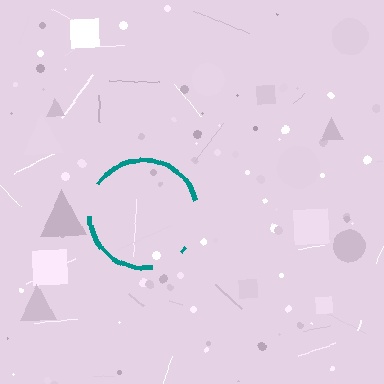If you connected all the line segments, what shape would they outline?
They would outline a circle.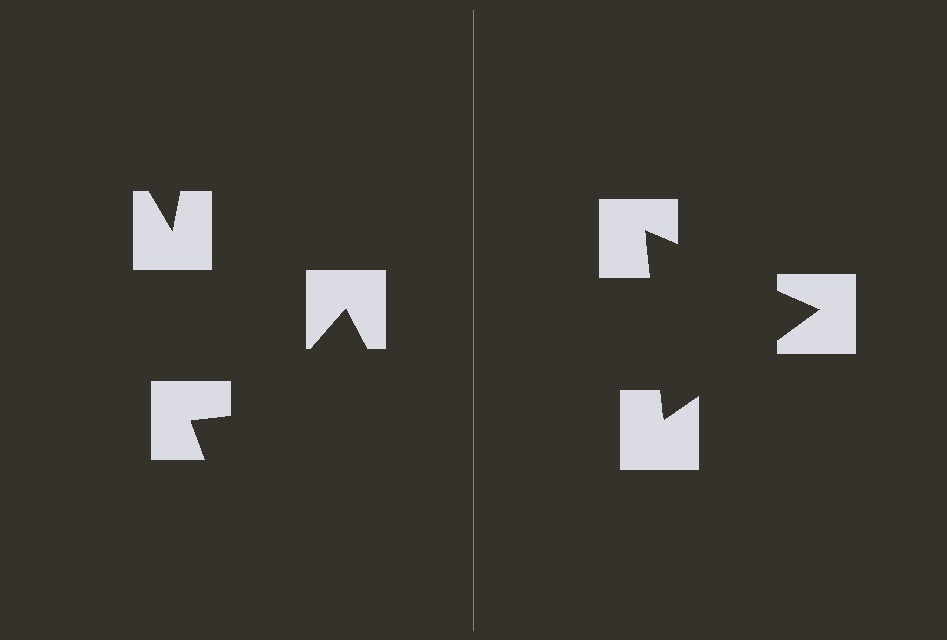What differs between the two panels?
The notched squares are positioned identically on both sides; only the wedge orientations differ. On the right they align to a triangle; on the left they are misaligned.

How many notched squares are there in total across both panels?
6 — 3 on each side.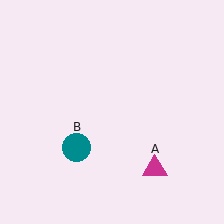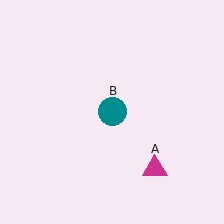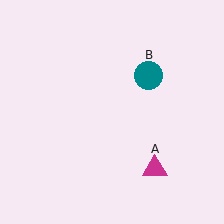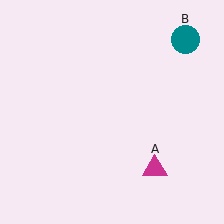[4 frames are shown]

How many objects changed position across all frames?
1 object changed position: teal circle (object B).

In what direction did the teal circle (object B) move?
The teal circle (object B) moved up and to the right.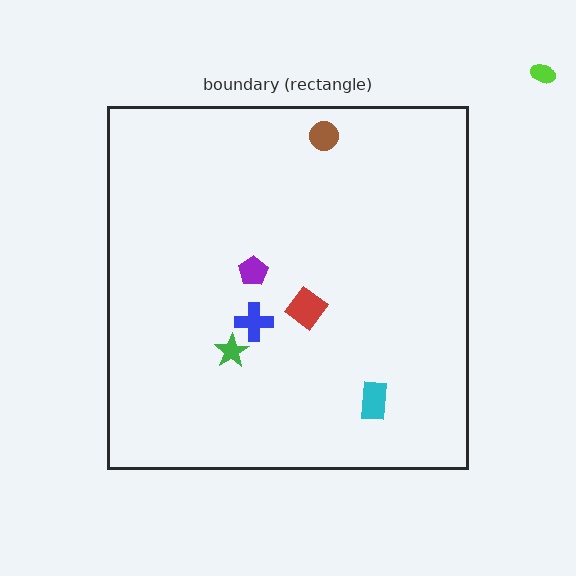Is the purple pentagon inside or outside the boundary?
Inside.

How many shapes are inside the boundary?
6 inside, 1 outside.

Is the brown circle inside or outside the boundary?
Inside.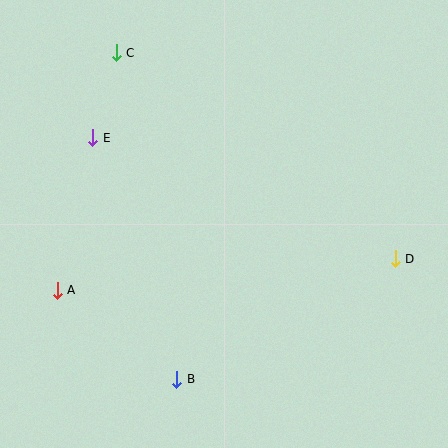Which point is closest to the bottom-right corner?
Point D is closest to the bottom-right corner.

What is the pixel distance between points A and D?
The distance between A and D is 340 pixels.